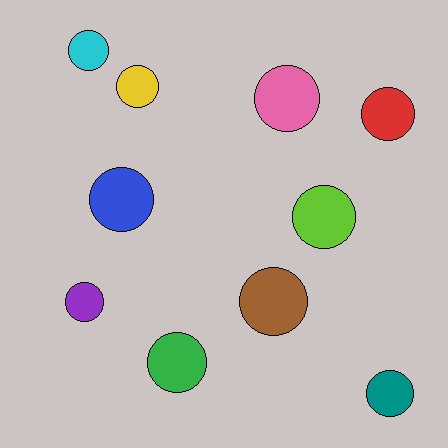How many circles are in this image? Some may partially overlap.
There are 10 circles.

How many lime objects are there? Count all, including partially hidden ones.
There is 1 lime object.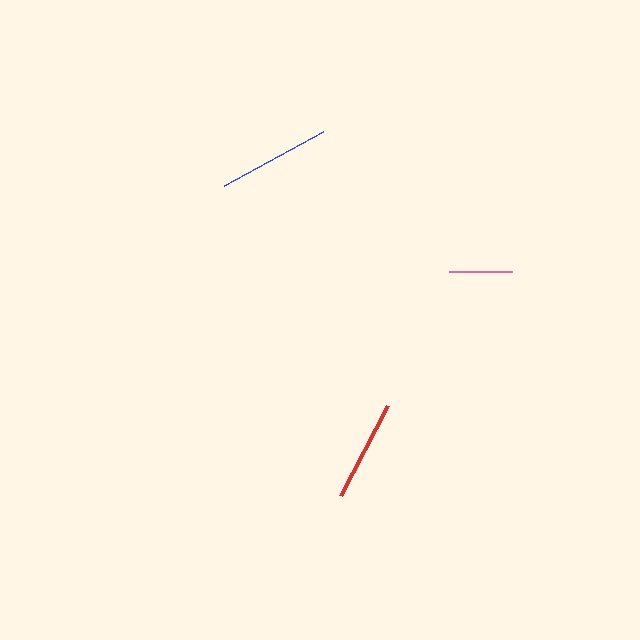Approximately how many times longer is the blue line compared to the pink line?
The blue line is approximately 1.8 times the length of the pink line.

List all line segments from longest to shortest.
From longest to shortest: blue, red, pink.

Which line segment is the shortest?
The pink line is the shortest at approximately 62 pixels.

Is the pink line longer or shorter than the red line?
The red line is longer than the pink line.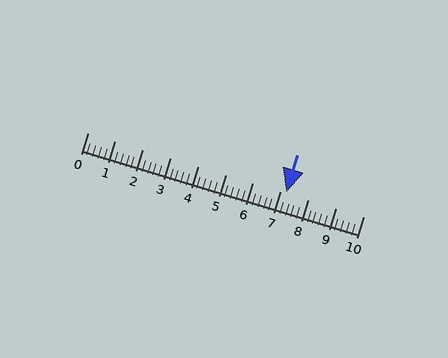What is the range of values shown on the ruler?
The ruler shows values from 0 to 10.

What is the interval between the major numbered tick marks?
The major tick marks are spaced 1 units apart.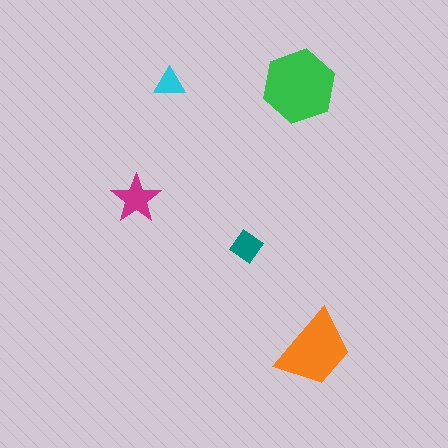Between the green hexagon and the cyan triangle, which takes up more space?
The green hexagon.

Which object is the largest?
The green hexagon.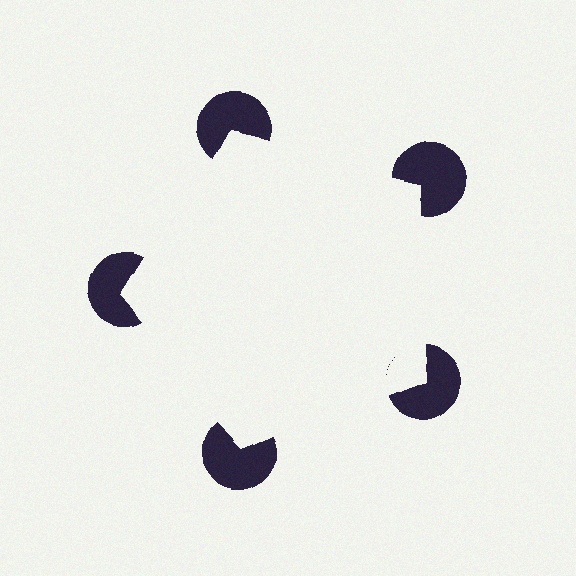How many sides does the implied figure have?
5 sides.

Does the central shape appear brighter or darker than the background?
It typically appears slightly brighter than the background, even though no actual brightness change is drawn.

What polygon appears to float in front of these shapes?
An illusory pentagon — its edges are inferred from the aligned wedge cuts in the pac-man discs, not physically drawn.